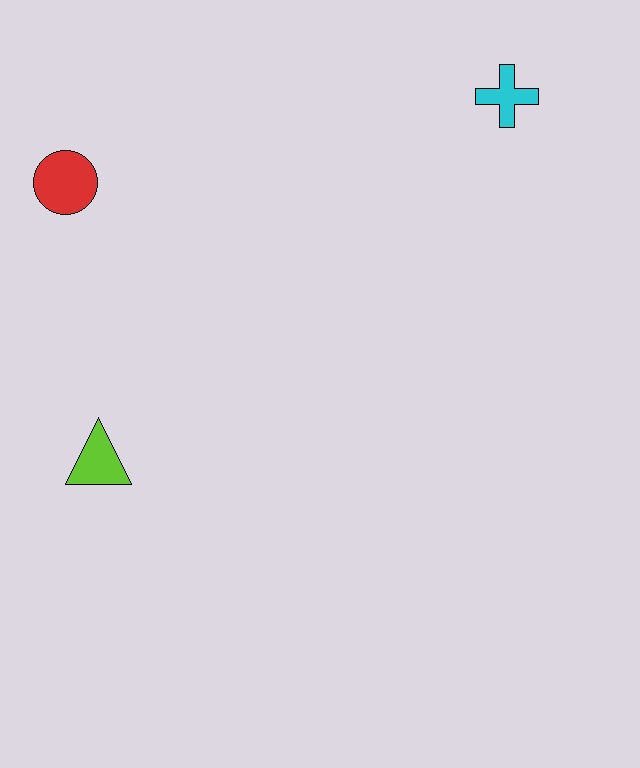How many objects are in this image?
There are 3 objects.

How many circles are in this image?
There is 1 circle.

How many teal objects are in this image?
There are no teal objects.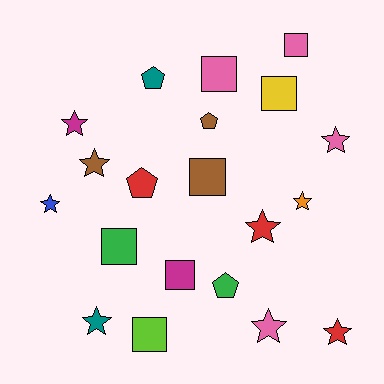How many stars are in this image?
There are 9 stars.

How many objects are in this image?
There are 20 objects.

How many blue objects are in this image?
There is 1 blue object.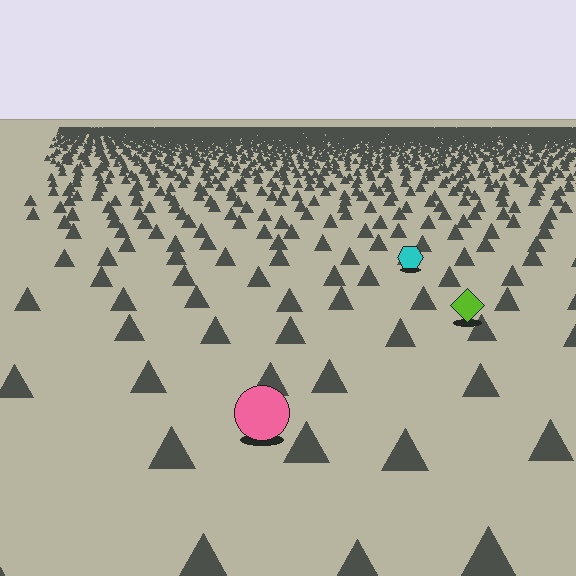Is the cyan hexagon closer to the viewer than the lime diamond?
No. The lime diamond is closer — you can tell from the texture gradient: the ground texture is coarser near it.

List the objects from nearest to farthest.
From nearest to farthest: the pink circle, the lime diamond, the cyan hexagon.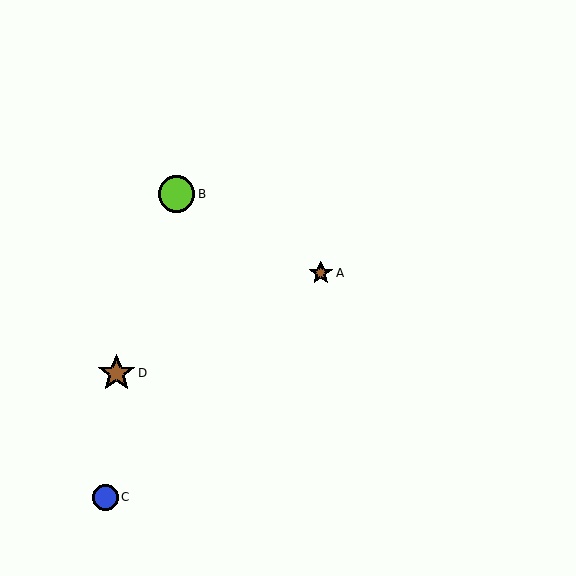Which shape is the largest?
The brown star (labeled D) is the largest.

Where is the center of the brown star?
The center of the brown star is at (321, 273).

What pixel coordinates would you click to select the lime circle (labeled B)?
Click at (176, 194) to select the lime circle B.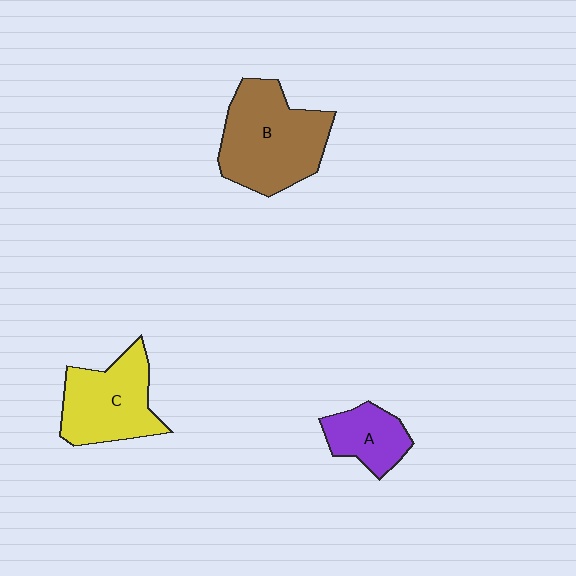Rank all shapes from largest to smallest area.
From largest to smallest: B (brown), C (yellow), A (purple).